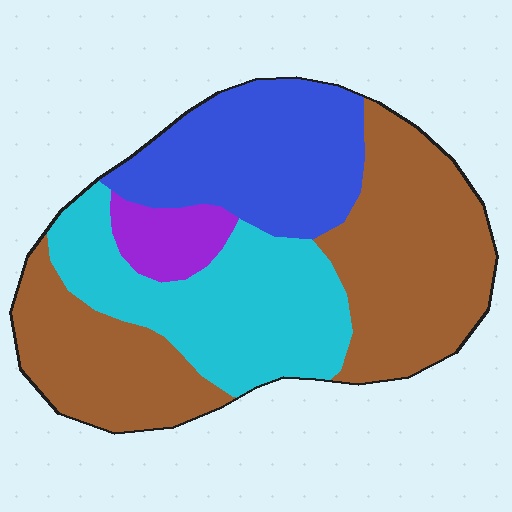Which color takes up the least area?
Purple, at roughly 5%.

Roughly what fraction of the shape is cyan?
Cyan covers 27% of the shape.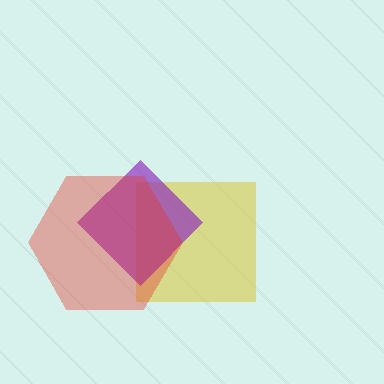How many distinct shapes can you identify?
There are 3 distinct shapes: a yellow square, a purple diamond, a red hexagon.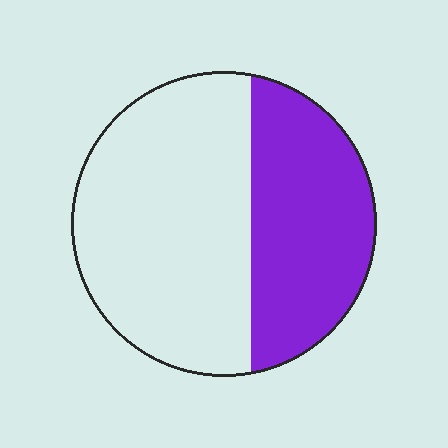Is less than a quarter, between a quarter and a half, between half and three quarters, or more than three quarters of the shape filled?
Between a quarter and a half.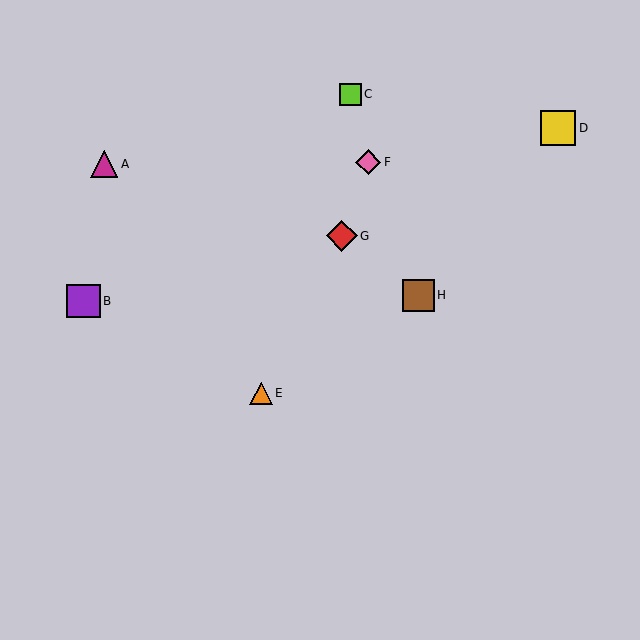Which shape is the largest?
The yellow square (labeled D) is the largest.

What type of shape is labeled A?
Shape A is a magenta triangle.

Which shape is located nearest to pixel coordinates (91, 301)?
The purple square (labeled B) at (83, 301) is nearest to that location.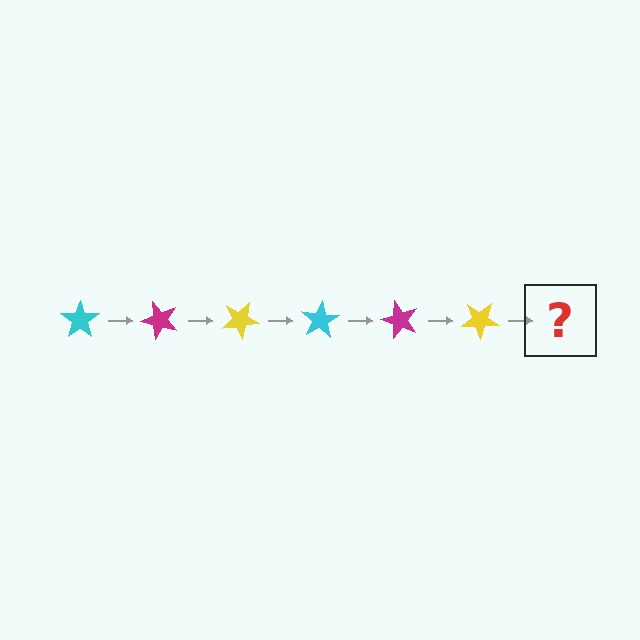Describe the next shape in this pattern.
It should be a cyan star, rotated 300 degrees from the start.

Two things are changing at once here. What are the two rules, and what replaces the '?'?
The two rules are that it rotates 50 degrees each step and the color cycles through cyan, magenta, and yellow. The '?' should be a cyan star, rotated 300 degrees from the start.